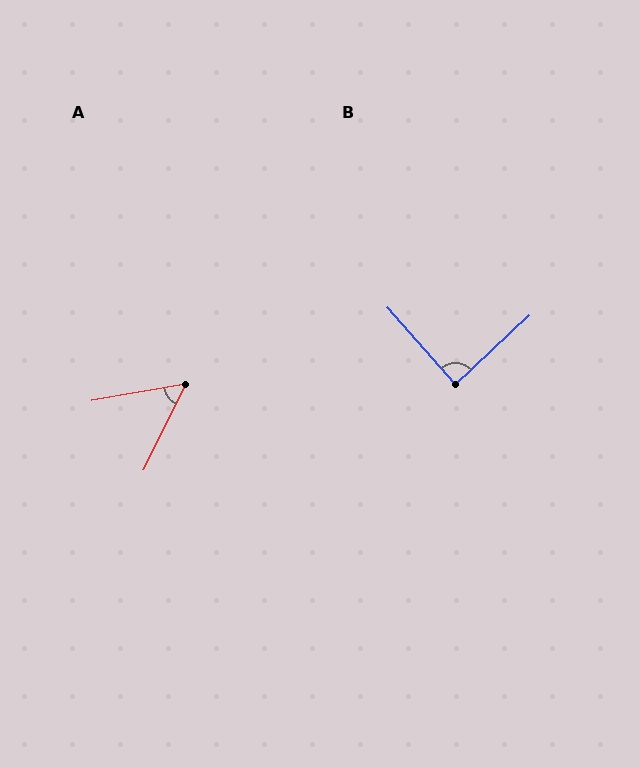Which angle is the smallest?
A, at approximately 54 degrees.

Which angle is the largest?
B, at approximately 89 degrees.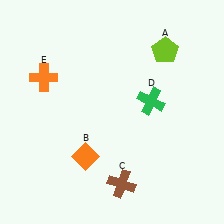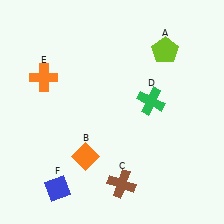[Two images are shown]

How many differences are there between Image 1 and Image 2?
There is 1 difference between the two images.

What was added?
A blue diamond (F) was added in Image 2.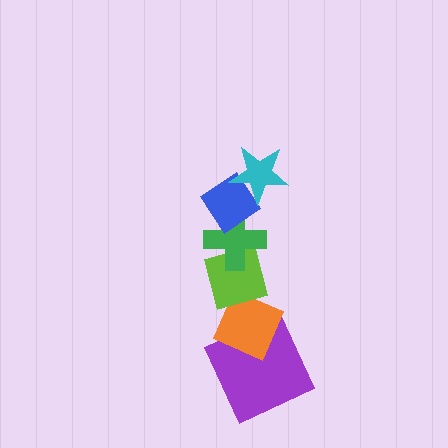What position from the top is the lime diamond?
The lime diamond is 4th from the top.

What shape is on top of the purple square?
The orange diamond is on top of the purple square.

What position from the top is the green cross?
The green cross is 3rd from the top.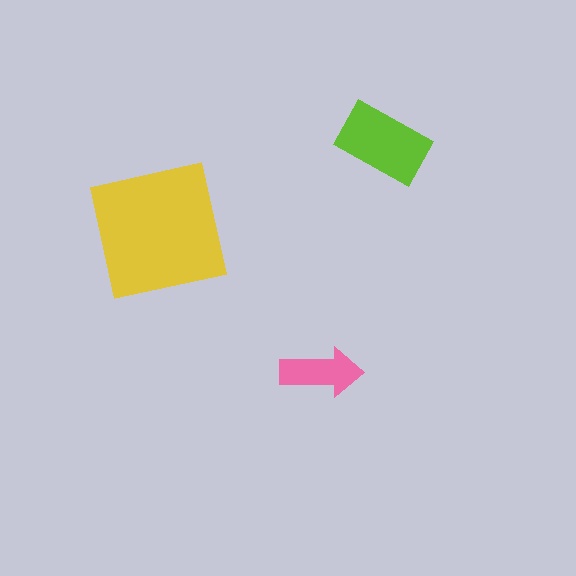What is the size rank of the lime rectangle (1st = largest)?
2nd.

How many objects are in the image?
There are 3 objects in the image.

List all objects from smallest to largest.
The pink arrow, the lime rectangle, the yellow square.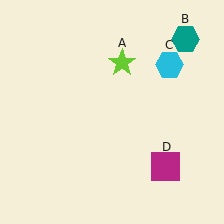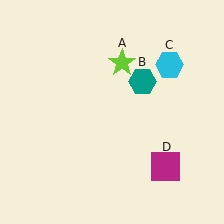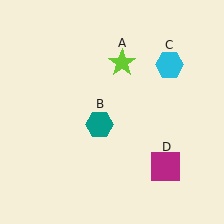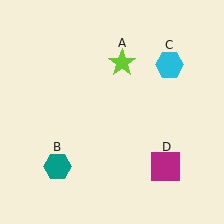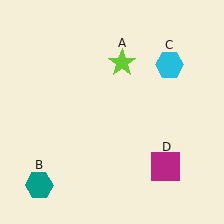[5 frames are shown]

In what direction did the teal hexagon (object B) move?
The teal hexagon (object B) moved down and to the left.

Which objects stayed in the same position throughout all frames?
Lime star (object A) and cyan hexagon (object C) and magenta square (object D) remained stationary.